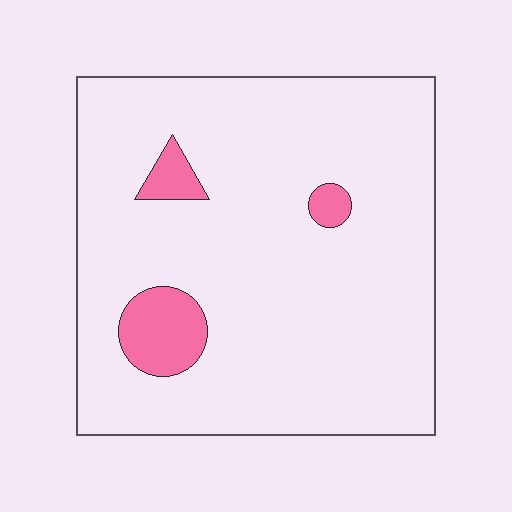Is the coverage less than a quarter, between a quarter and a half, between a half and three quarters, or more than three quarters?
Less than a quarter.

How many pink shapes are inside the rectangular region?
3.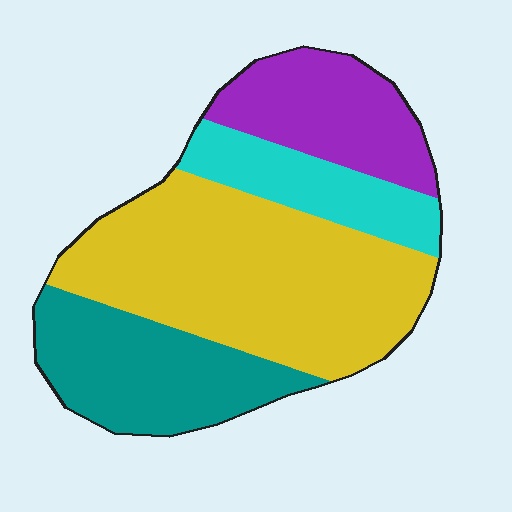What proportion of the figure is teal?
Teal takes up less than a quarter of the figure.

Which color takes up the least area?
Cyan, at roughly 15%.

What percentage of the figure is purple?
Purple covers about 20% of the figure.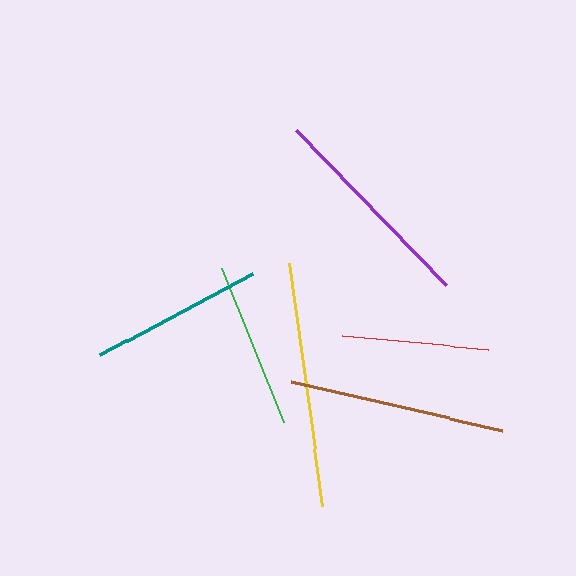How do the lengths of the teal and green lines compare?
The teal and green lines are approximately the same length.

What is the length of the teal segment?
The teal segment is approximately 174 pixels long.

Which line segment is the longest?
The yellow line is the longest at approximately 245 pixels.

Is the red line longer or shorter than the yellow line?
The yellow line is longer than the red line.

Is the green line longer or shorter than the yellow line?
The yellow line is longer than the green line.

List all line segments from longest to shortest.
From longest to shortest: yellow, brown, purple, teal, green, red.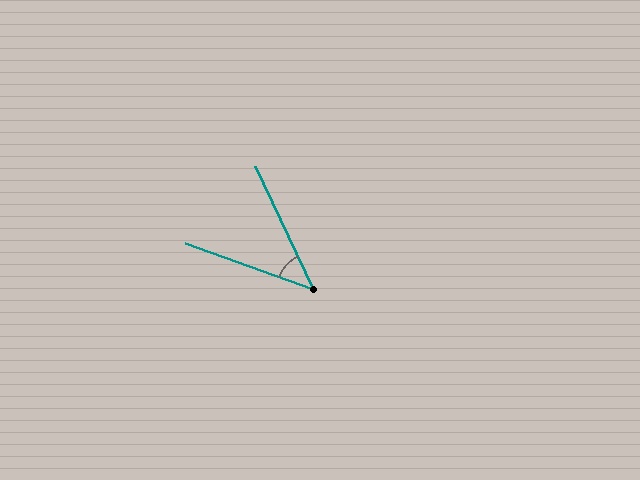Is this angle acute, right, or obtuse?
It is acute.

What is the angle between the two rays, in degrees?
Approximately 45 degrees.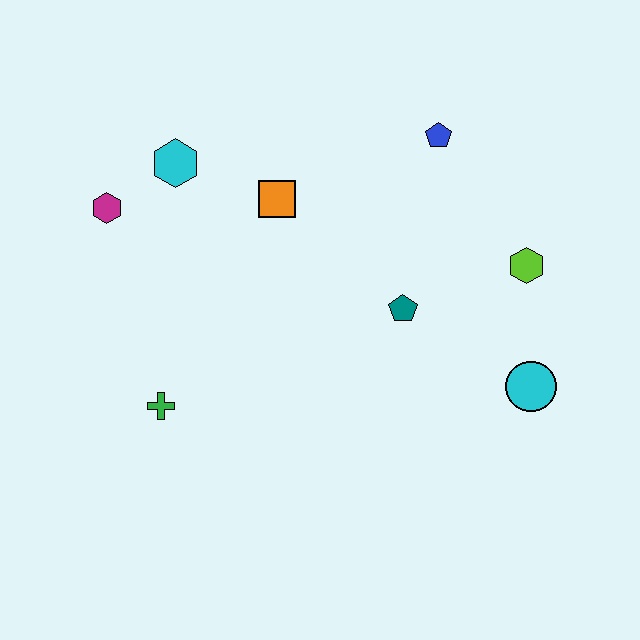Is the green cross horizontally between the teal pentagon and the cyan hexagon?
No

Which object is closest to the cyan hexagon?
The magenta hexagon is closest to the cyan hexagon.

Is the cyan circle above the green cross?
Yes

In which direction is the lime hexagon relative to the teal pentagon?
The lime hexagon is to the right of the teal pentagon.